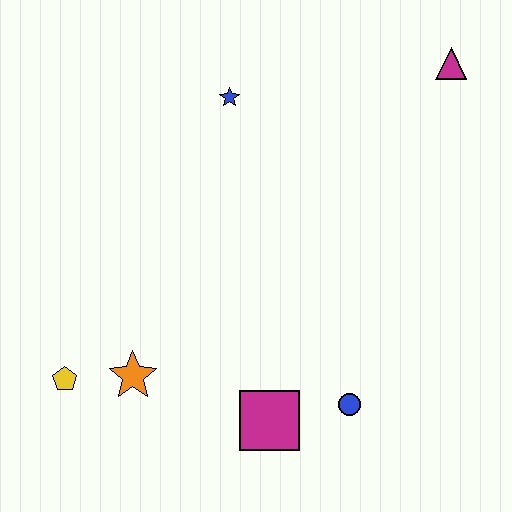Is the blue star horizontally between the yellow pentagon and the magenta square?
Yes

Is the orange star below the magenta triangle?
Yes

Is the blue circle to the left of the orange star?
No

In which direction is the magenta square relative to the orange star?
The magenta square is to the right of the orange star.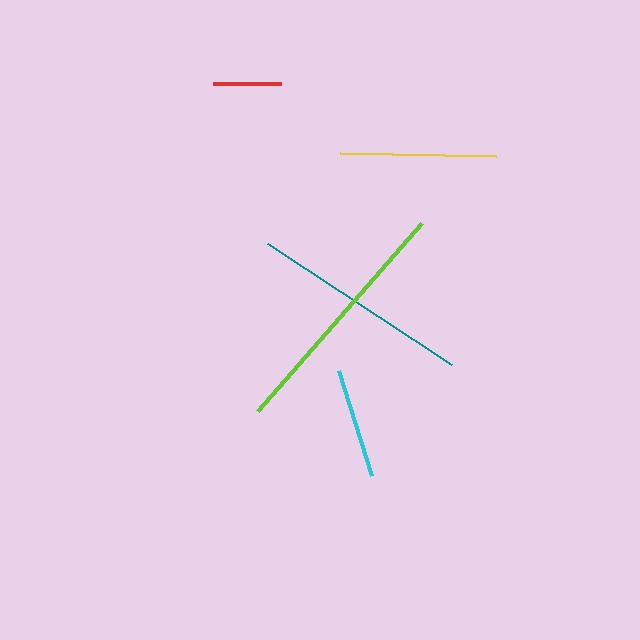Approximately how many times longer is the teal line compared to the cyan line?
The teal line is approximately 2.0 times the length of the cyan line.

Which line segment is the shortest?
The red line is the shortest at approximately 68 pixels.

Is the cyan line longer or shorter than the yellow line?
The yellow line is longer than the cyan line.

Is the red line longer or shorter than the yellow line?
The yellow line is longer than the red line.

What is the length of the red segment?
The red segment is approximately 68 pixels long.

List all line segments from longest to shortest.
From longest to shortest: lime, teal, yellow, cyan, red.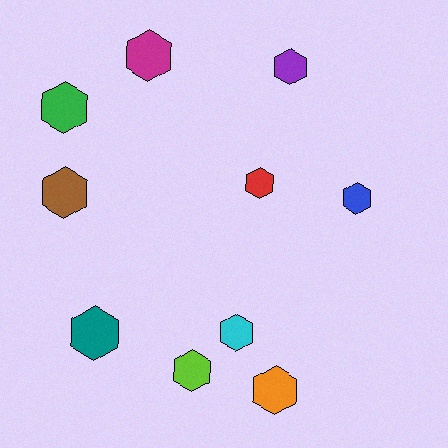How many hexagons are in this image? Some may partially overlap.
There are 10 hexagons.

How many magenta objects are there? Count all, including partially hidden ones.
There is 1 magenta object.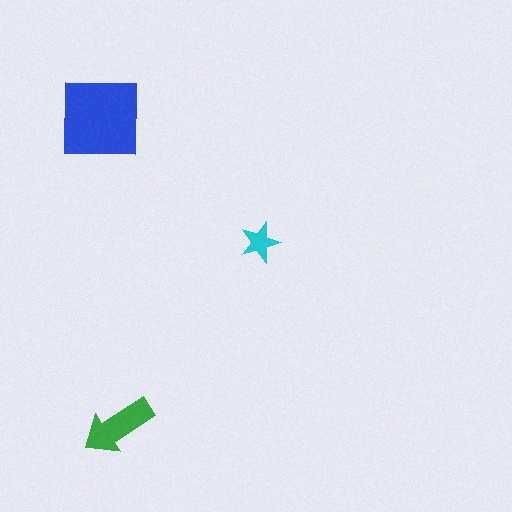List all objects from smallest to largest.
The cyan star, the green arrow, the blue square.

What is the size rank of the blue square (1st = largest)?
1st.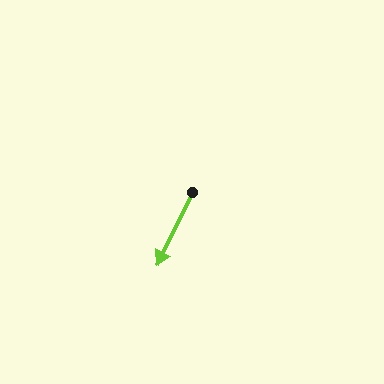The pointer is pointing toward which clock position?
Roughly 7 o'clock.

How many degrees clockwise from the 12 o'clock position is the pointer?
Approximately 206 degrees.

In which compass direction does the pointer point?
Southwest.